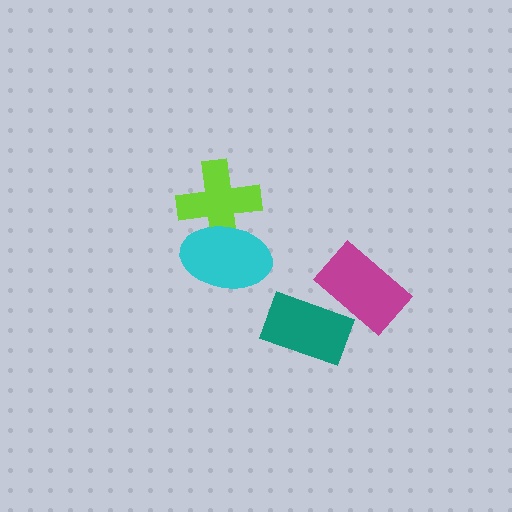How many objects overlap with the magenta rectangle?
1 object overlaps with the magenta rectangle.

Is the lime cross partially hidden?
Yes, it is partially covered by another shape.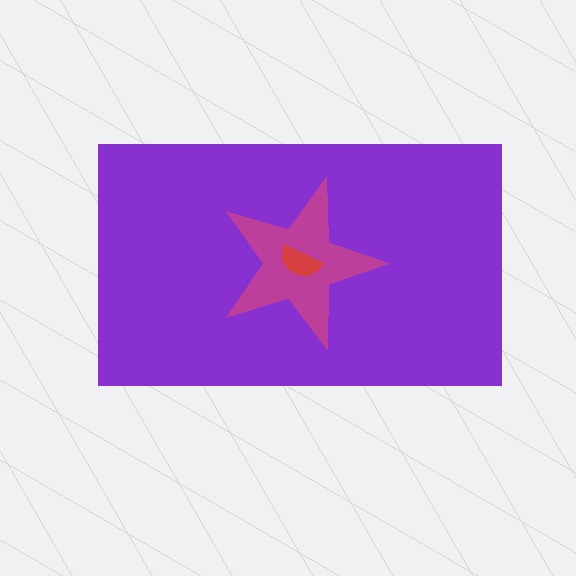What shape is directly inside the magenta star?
The red semicircle.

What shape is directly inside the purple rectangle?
The magenta star.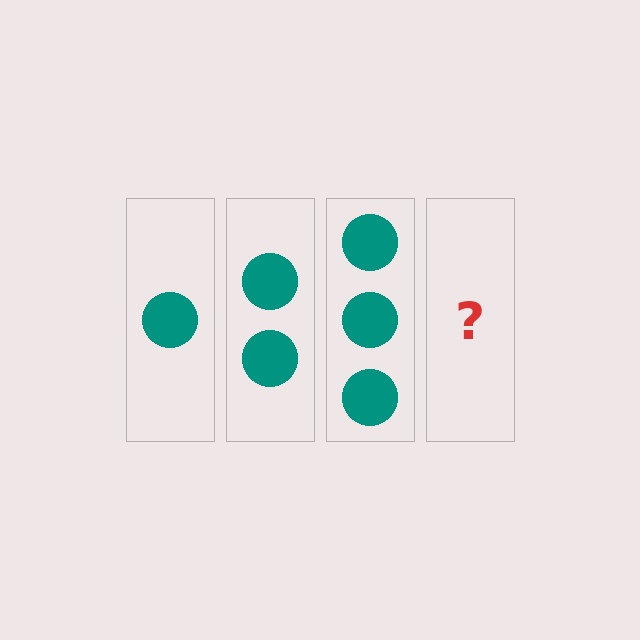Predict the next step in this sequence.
The next step is 4 circles.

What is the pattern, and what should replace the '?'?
The pattern is that each step adds one more circle. The '?' should be 4 circles.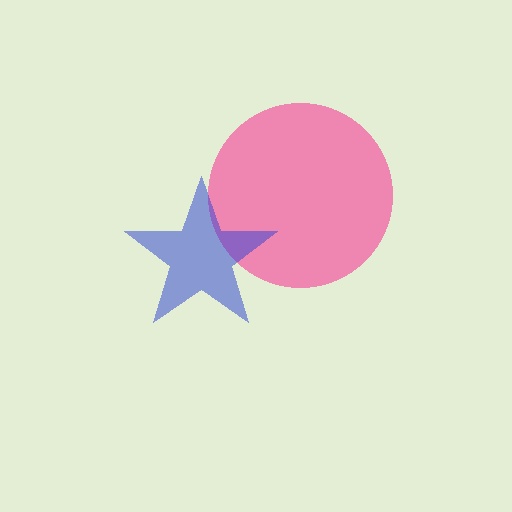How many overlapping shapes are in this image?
There are 2 overlapping shapes in the image.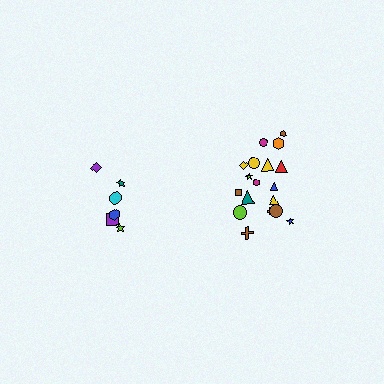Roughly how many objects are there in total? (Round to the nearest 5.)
Roughly 25 objects in total.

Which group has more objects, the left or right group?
The right group.